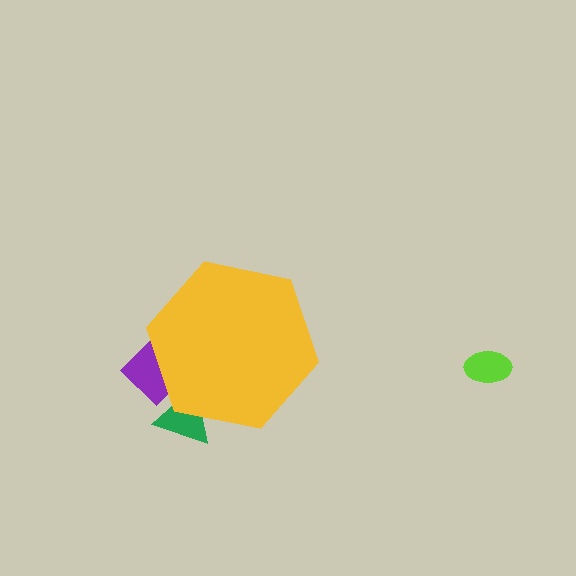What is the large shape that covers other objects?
A yellow hexagon.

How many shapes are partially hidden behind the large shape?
2 shapes are partially hidden.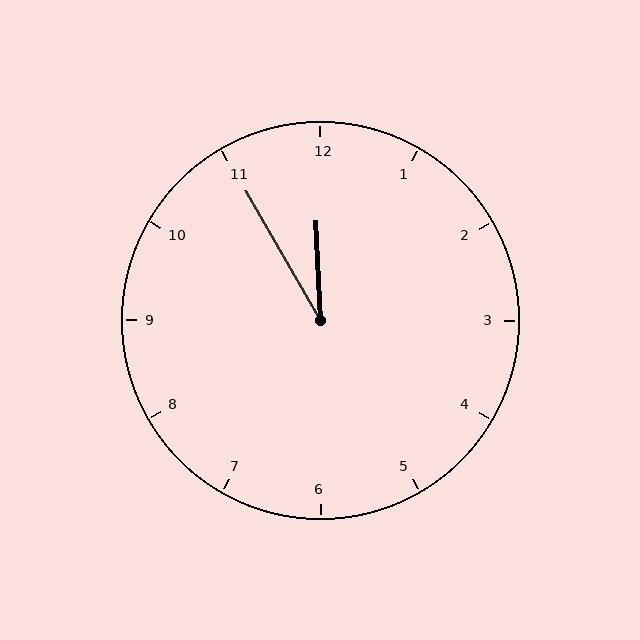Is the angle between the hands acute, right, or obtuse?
It is acute.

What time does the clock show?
11:55.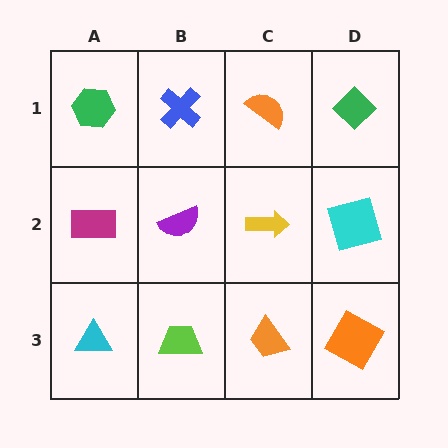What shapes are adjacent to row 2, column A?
A green hexagon (row 1, column A), a cyan triangle (row 3, column A), a purple semicircle (row 2, column B).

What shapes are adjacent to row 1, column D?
A cyan square (row 2, column D), an orange semicircle (row 1, column C).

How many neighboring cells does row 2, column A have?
3.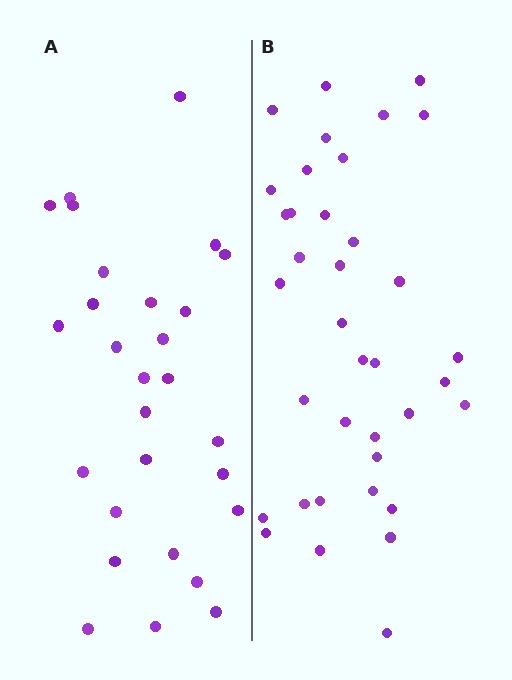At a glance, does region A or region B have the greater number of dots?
Region B (the right region) has more dots.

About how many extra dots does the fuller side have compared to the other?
Region B has roughly 8 or so more dots than region A.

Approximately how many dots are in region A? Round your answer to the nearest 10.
About 30 dots. (The exact count is 28, which rounds to 30.)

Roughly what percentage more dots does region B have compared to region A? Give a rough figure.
About 30% more.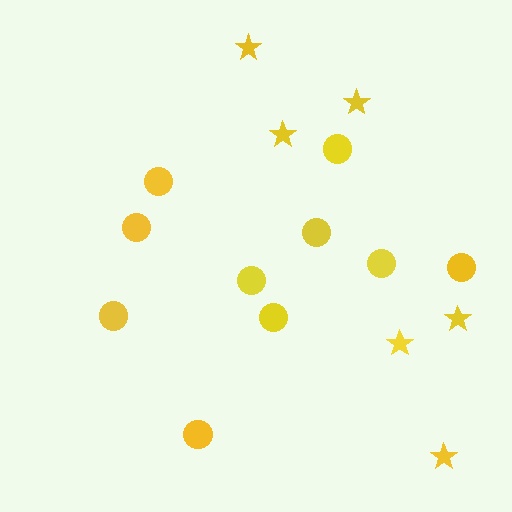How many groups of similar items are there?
There are 2 groups: one group of circles (10) and one group of stars (6).